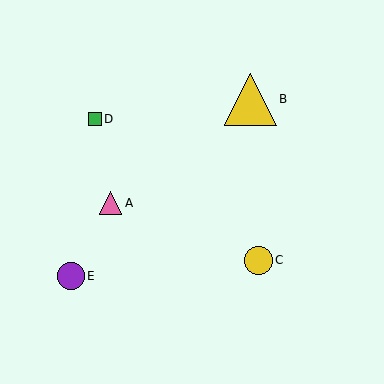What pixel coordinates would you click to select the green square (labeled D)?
Click at (95, 119) to select the green square D.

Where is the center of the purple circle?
The center of the purple circle is at (71, 276).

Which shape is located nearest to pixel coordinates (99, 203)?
The pink triangle (labeled A) at (111, 203) is nearest to that location.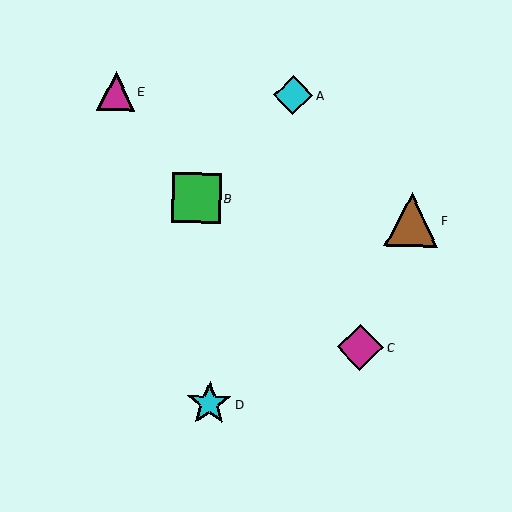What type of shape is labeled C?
Shape C is a magenta diamond.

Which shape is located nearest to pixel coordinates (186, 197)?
The green square (labeled B) at (196, 198) is nearest to that location.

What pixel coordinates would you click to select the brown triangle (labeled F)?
Click at (411, 220) to select the brown triangle F.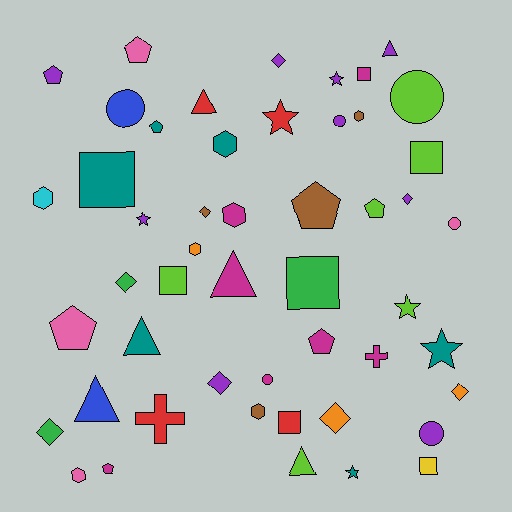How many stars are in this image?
There are 6 stars.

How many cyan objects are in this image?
There is 1 cyan object.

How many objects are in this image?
There are 50 objects.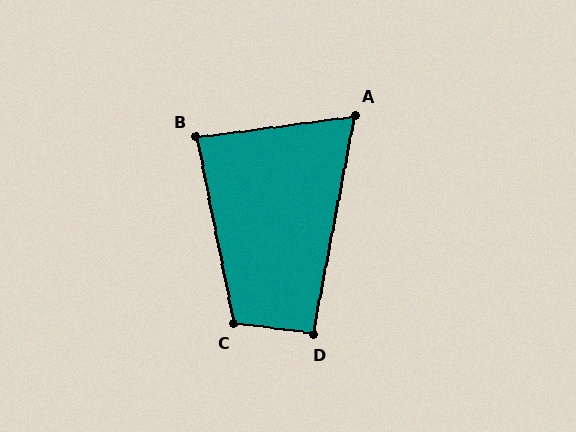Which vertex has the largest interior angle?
C, at approximately 108 degrees.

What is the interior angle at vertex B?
Approximately 86 degrees (approximately right).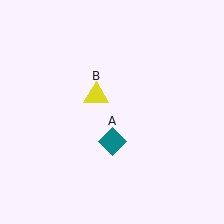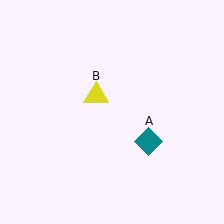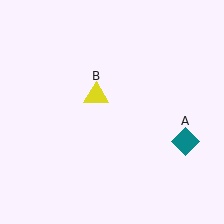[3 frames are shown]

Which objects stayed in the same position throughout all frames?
Yellow triangle (object B) remained stationary.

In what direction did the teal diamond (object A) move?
The teal diamond (object A) moved right.